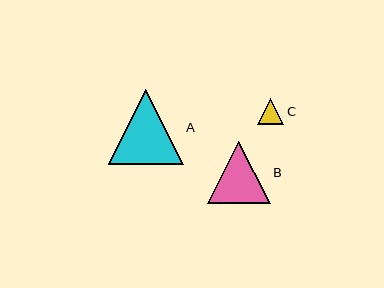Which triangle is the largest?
Triangle A is the largest with a size of approximately 75 pixels.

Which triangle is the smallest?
Triangle C is the smallest with a size of approximately 26 pixels.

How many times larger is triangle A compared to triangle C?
Triangle A is approximately 2.9 times the size of triangle C.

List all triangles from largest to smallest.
From largest to smallest: A, B, C.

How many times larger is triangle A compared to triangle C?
Triangle A is approximately 2.9 times the size of triangle C.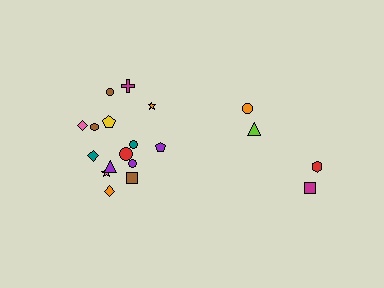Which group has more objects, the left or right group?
The left group.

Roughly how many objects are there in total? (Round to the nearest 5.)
Roughly 20 objects in total.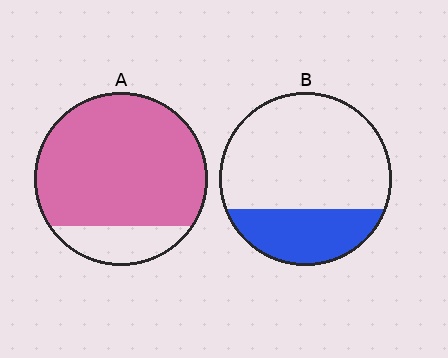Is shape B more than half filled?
No.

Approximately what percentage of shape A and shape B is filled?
A is approximately 85% and B is approximately 30%.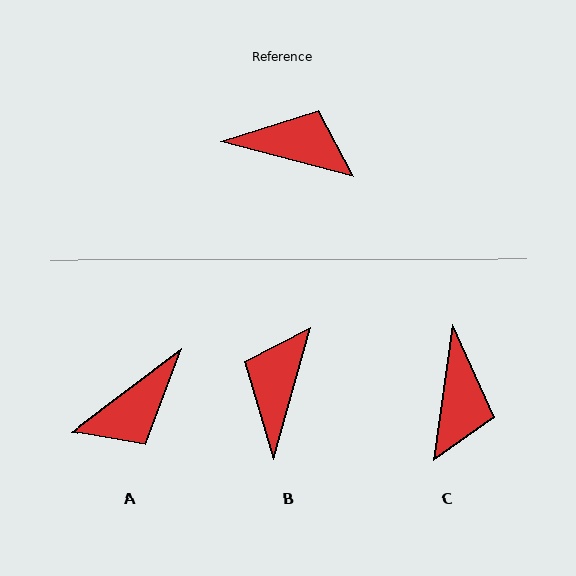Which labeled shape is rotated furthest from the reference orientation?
A, about 128 degrees away.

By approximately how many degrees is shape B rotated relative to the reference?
Approximately 89 degrees counter-clockwise.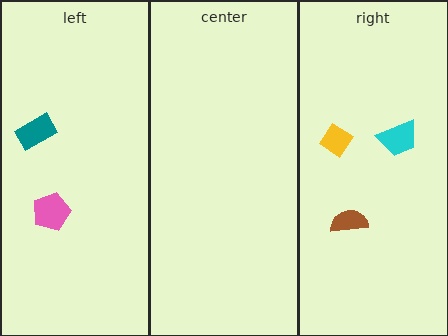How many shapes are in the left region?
2.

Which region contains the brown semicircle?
The right region.